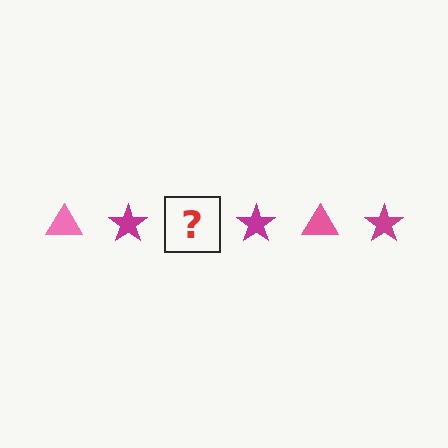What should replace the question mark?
The question mark should be replaced with a pink triangle.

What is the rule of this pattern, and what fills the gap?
The rule is that the pattern alternates between pink triangle and magenta star. The gap should be filled with a pink triangle.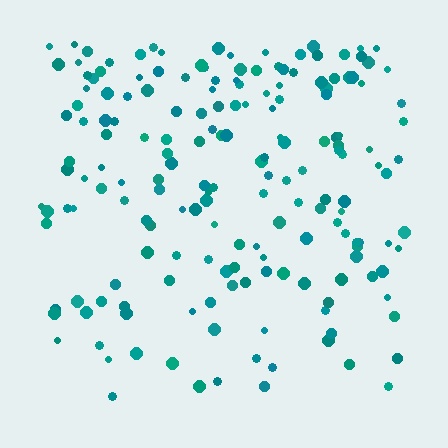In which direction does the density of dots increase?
From bottom to top, with the top side densest.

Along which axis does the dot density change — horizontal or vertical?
Vertical.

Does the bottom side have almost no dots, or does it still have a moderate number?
Still a moderate number, just noticeably fewer than the top.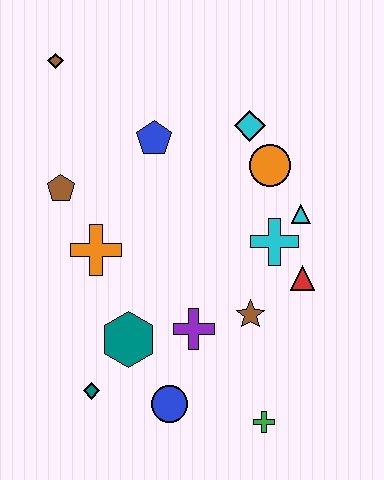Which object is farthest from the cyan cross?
The brown diamond is farthest from the cyan cross.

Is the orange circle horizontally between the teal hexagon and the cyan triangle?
Yes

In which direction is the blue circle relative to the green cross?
The blue circle is to the left of the green cross.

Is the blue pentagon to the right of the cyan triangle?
No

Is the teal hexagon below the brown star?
Yes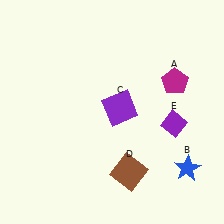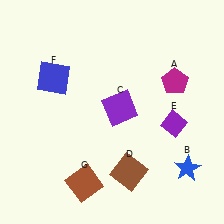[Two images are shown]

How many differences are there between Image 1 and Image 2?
There are 2 differences between the two images.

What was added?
A blue square (F), a brown square (G) were added in Image 2.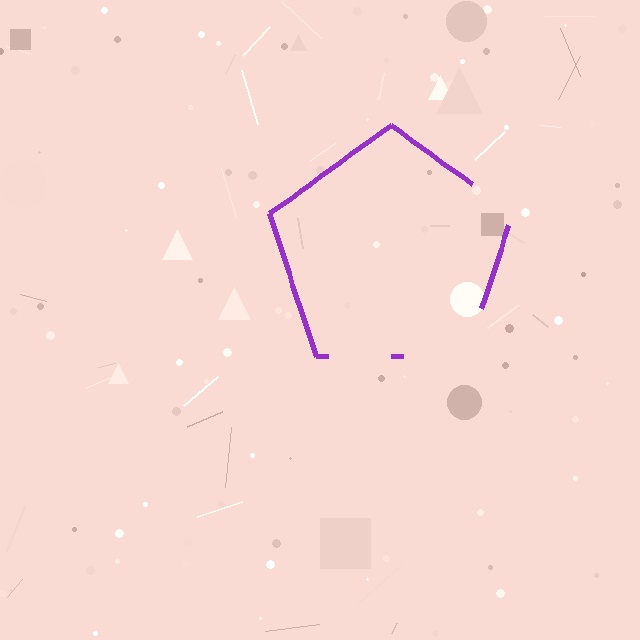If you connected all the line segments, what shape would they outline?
They would outline a pentagon.